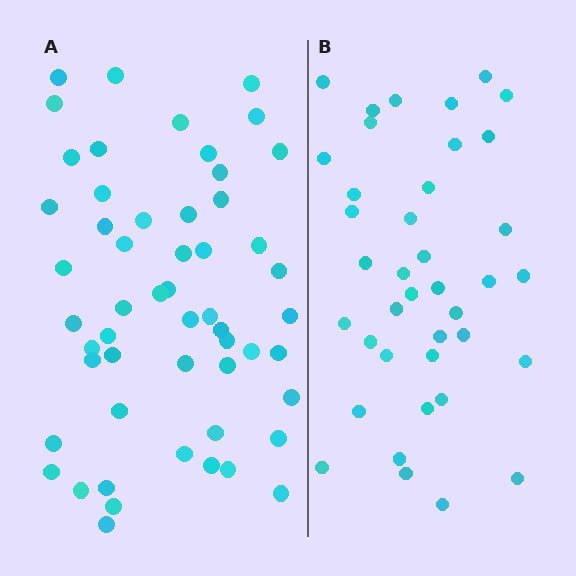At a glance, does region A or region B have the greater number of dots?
Region A (the left region) has more dots.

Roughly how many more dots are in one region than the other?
Region A has approximately 15 more dots than region B.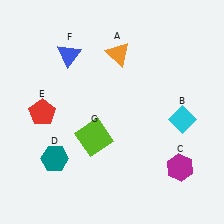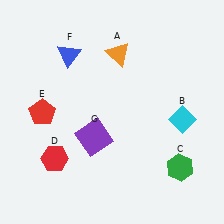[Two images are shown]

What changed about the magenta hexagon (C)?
In Image 1, C is magenta. In Image 2, it changed to green.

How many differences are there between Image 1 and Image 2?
There are 3 differences between the two images.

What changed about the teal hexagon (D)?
In Image 1, D is teal. In Image 2, it changed to red.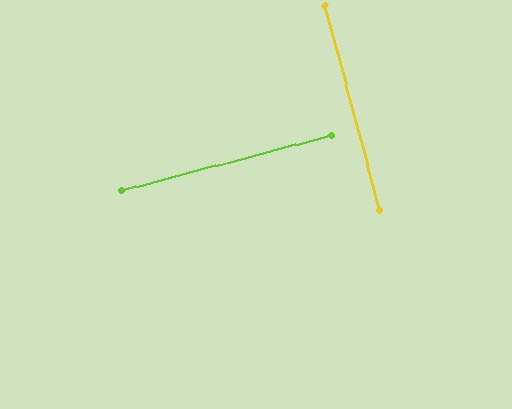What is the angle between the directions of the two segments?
Approximately 90 degrees.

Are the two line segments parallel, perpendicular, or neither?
Perpendicular — they meet at approximately 90°.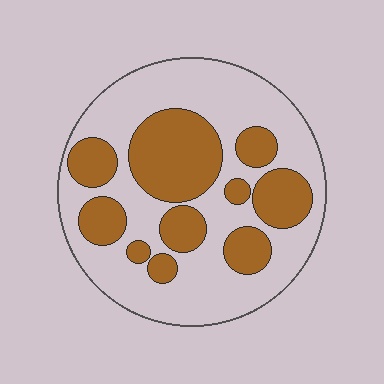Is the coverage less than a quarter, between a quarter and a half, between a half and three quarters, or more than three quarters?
Between a quarter and a half.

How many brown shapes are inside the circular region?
10.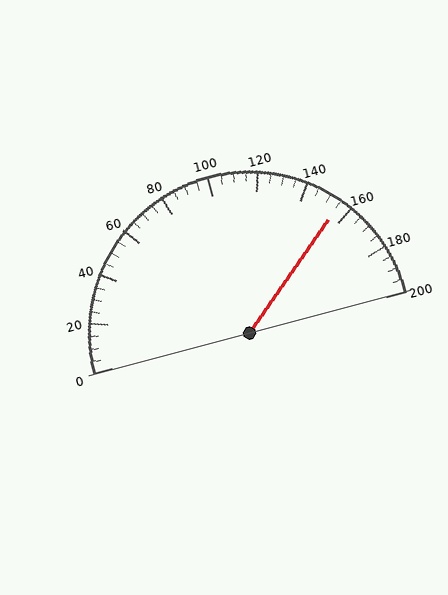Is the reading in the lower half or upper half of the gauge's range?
The reading is in the upper half of the range (0 to 200).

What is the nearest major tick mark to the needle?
The nearest major tick mark is 160.